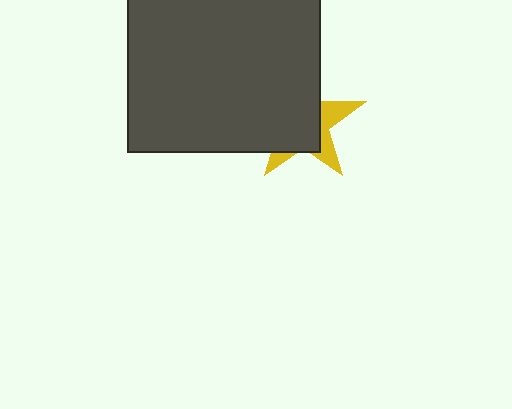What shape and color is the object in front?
The object in front is a dark gray rectangle.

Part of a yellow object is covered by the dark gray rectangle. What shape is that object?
It is a star.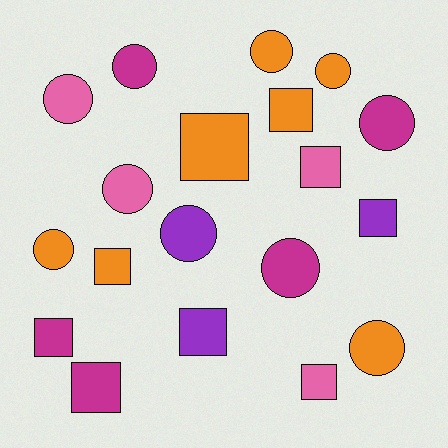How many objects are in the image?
There are 19 objects.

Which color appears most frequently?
Orange, with 7 objects.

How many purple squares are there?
There are 2 purple squares.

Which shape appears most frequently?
Circle, with 10 objects.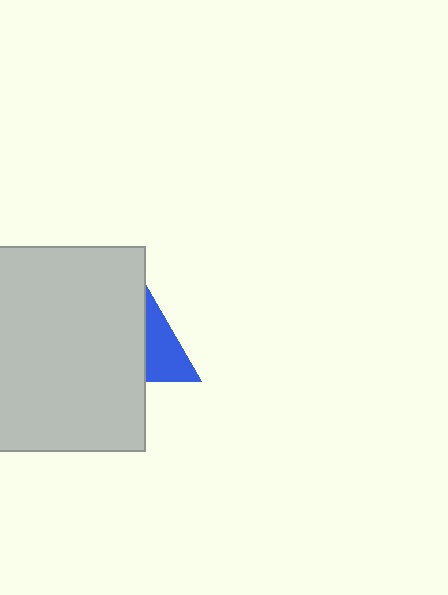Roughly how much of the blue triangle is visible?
A small part of it is visible (roughly 38%).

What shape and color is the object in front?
The object in front is a light gray square.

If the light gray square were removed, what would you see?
You would see the complete blue triangle.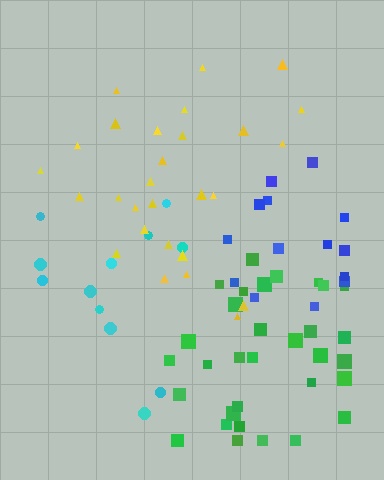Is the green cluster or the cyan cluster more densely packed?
Green.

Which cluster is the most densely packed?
Green.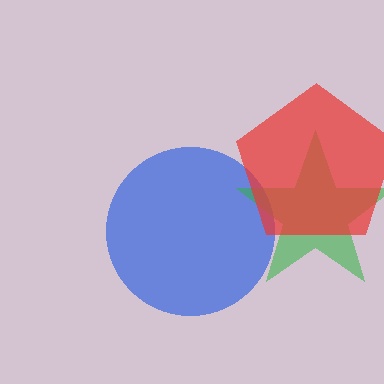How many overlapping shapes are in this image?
There are 3 overlapping shapes in the image.